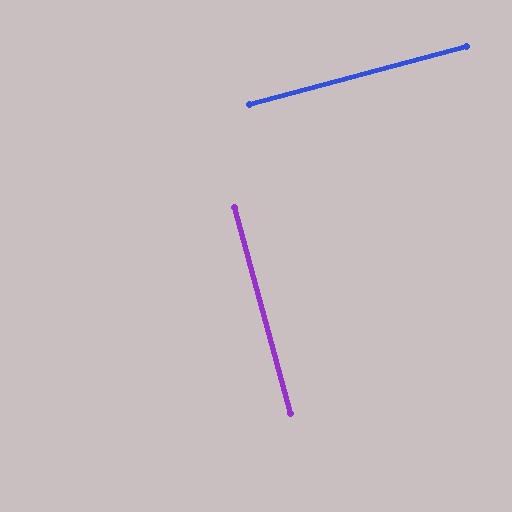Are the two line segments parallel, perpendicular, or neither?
Perpendicular — they meet at approximately 90°.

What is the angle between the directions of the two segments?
Approximately 90 degrees.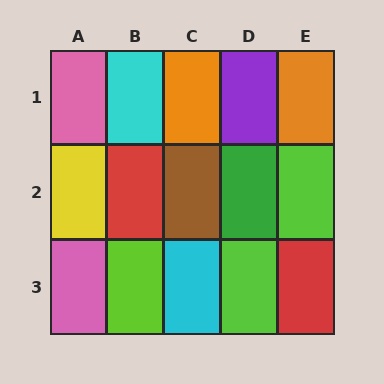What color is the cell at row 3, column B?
Lime.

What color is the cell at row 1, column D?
Purple.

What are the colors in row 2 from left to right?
Yellow, red, brown, green, lime.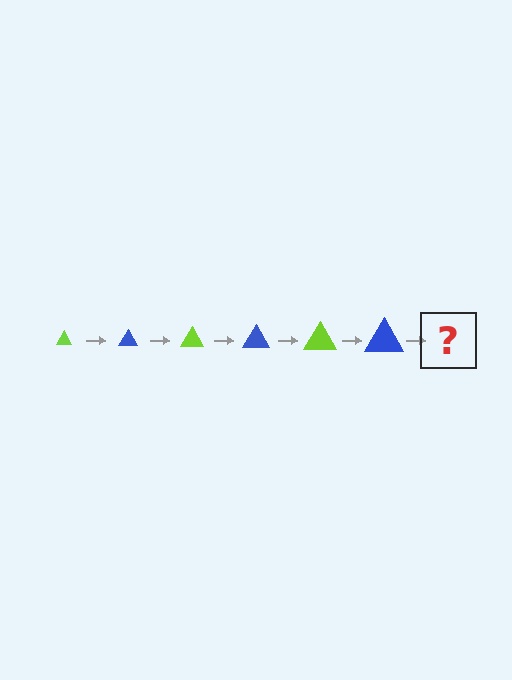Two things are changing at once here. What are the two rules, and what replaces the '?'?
The two rules are that the triangle grows larger each step and the color cycles through lime and blue. The '?' should be a lime triangle, larger than the previous one.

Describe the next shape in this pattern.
It should be a lime triangle, larger than the previous one.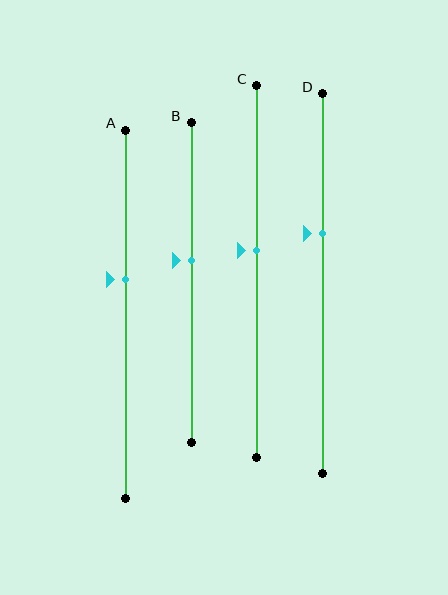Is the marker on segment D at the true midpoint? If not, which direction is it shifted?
No, the marker on segment D is shifted upward by about 13% of the segment length.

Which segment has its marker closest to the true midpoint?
Segment C has its marker closest to the true midpoint.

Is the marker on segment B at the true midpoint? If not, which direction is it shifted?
No, the marker on segment B is shifted upward by about 7% of the segment length.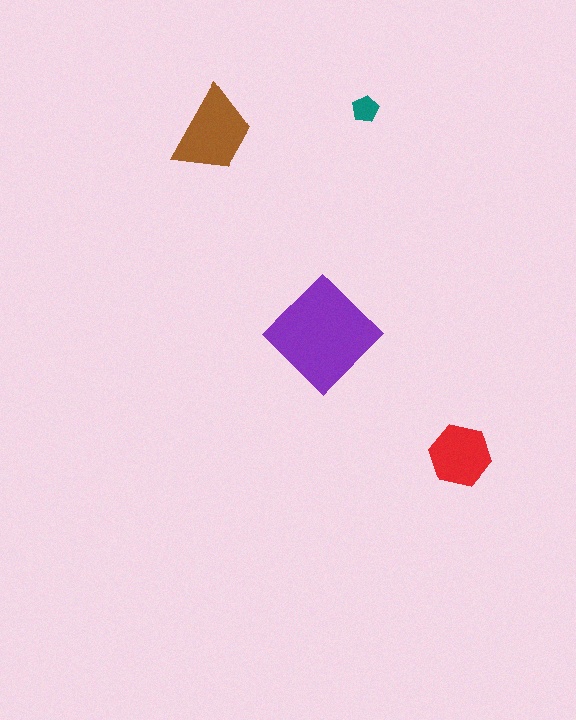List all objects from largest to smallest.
The purple diamond, the brown trapezoid, the red hexagon, the teal pentagon.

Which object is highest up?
The teal pentagon is topmost.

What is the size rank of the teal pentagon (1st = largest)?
4th.